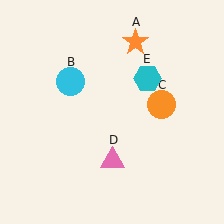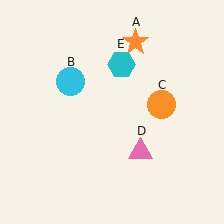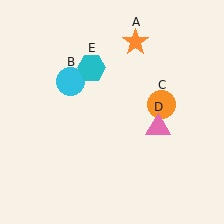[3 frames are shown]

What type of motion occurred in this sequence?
The pink triangle (object D), cyan hexagon (object E) rotated counterclockwise around the center of the scene.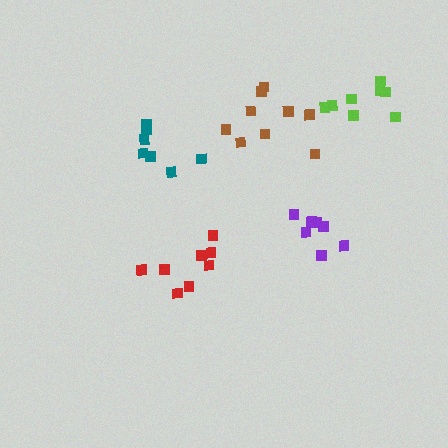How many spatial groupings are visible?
There are 5 spatial groupings.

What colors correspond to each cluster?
The clusters are colored: red, brown, lime, purple, teal.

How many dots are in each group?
Group 1: 8 dots, Group 2: 9 dots, Group 3: 8 dots, Group 4: 7 dots, Group 5: 7 dots (39 total).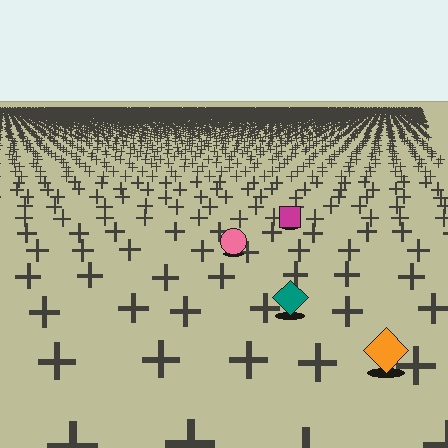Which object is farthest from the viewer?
The magenta square is farthest from the viewer. It appears smaller and the ground texture around it is denser.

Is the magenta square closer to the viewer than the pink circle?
No. The pink circle is closer — you can tell from the texture gradient: the ground texture is coarser near it.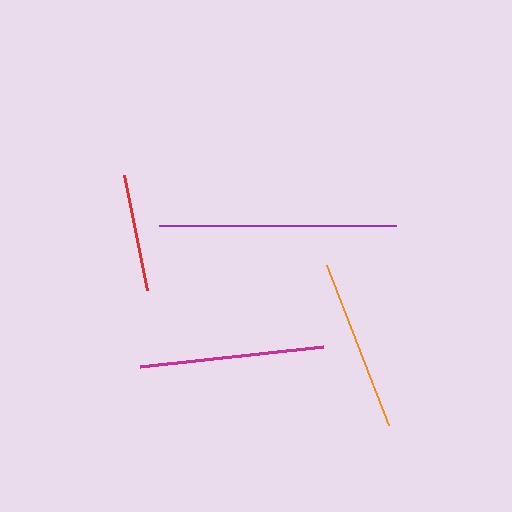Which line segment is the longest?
The purple line is the longest at approximately 236 pixels.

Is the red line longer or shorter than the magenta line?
The magenta line is longer than the red line.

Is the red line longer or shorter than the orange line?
The orange line is longer than the red line.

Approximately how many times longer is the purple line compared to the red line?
The purple line is approximately 2.0 times the length of the red line.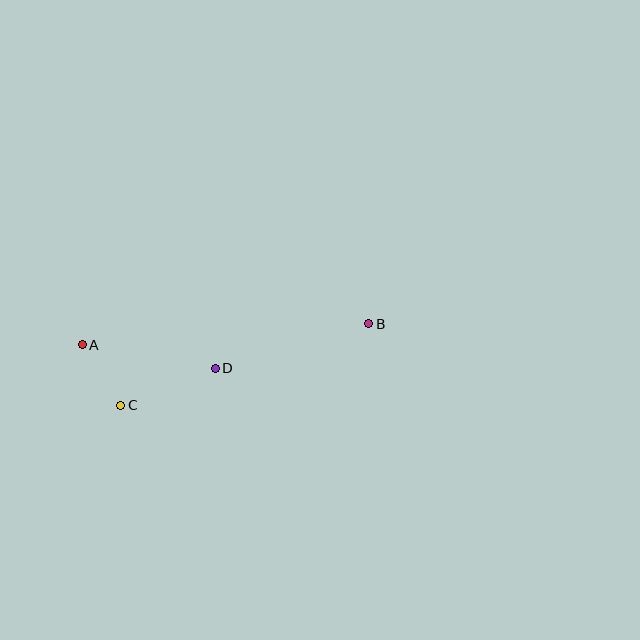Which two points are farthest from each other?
Points A and B are farthest from each other.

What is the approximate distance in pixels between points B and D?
The distance between B and D is approximately 160 pixels.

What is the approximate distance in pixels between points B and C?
The distance between B and C is approximately 261 pixels.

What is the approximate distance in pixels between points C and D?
The distance between C and D is approximately 102 pixels.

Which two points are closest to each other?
Points A and C are closest to each other.